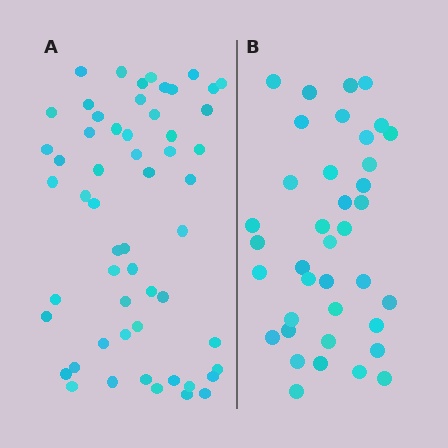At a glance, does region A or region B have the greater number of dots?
Region A (the left region) has more dots.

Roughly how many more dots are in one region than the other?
Region A has approximately 20 more dots than region B.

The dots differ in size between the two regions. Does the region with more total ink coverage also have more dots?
No. Region B has more total ink coverage because its dots are larger, but region A actually contains more individual dots. Total area can be misleading — the number of items is what matters here.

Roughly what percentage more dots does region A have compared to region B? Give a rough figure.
About 45% more.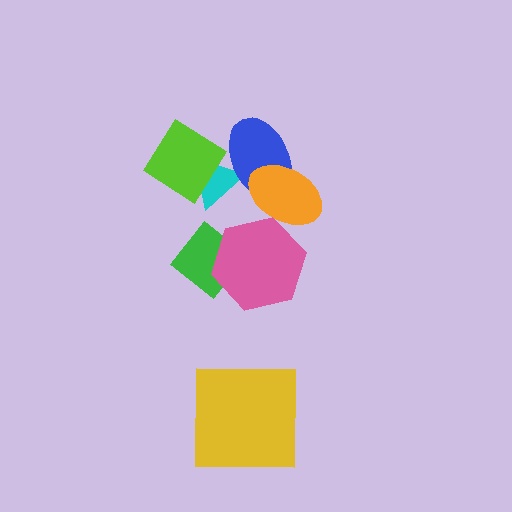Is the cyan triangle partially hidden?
Yes, it is partially covered by another shape.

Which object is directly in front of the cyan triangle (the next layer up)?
The lime diamond is directly in front of the cyan triangle.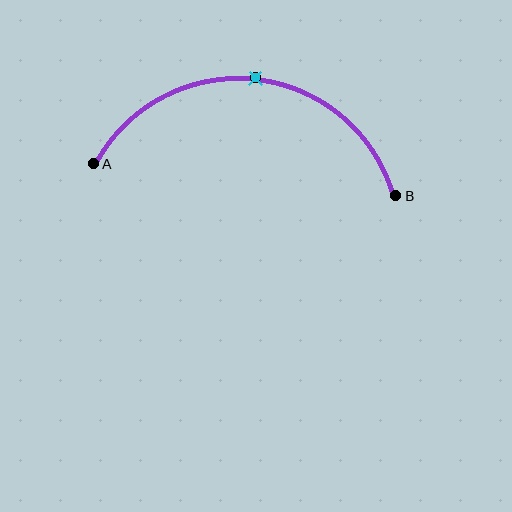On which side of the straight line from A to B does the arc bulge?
The arc bulges above the straight line connecting A and B.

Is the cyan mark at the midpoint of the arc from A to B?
Yes. The cyan mark lies on the arc at equal arc-length from both A and B — it is the arc midpoint.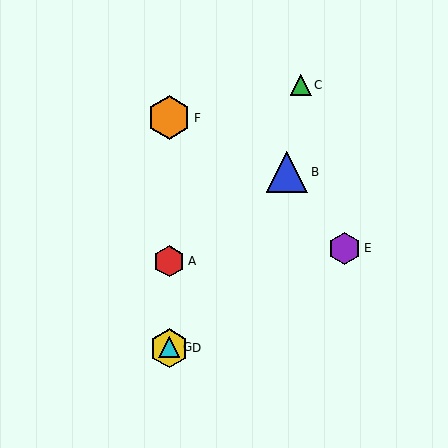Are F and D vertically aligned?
Yes, both are at x≈169.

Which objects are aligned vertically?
Objects A, D, F, G are aligned vertically.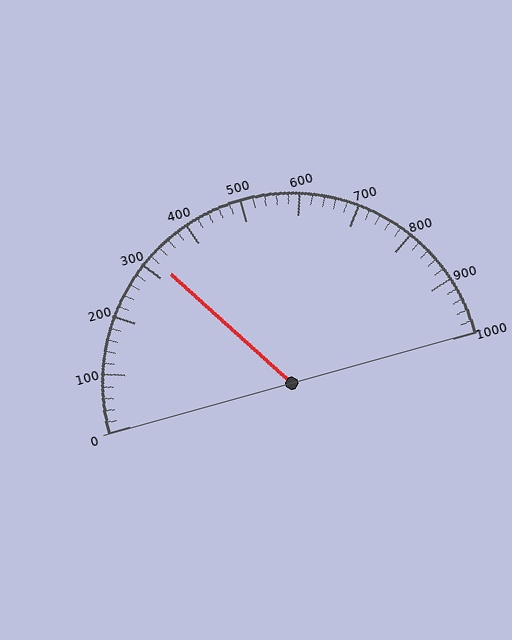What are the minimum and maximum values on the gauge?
The gauge ranges from 0 to 1000.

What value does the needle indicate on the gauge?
The needle indicates approximately 320.